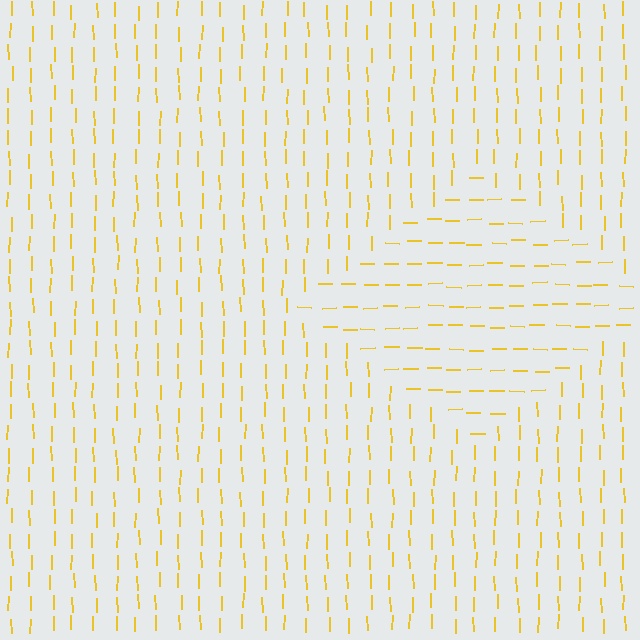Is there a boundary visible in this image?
Yes, there is a texture boundary formed by a change in line orientation.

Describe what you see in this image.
The image is filled with small yellow line segments. A diamond region in the image has lines oriented differently from the surrounding lines, creating a visible texture boundary.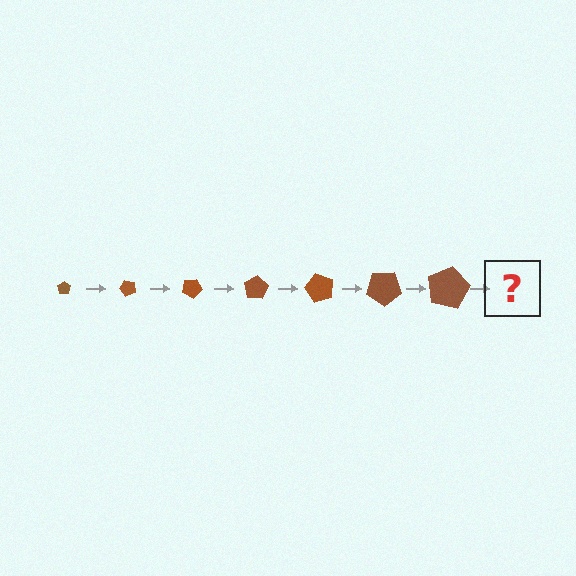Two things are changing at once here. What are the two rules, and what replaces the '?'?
The two rules are that the pentagon grows larger each step and it rotates 50 degrees each step. The '?' should be a pentagon, larger than the previous one and rotated 350 degrees from the start.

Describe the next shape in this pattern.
It should be a pentagon, larger than the previous one and rotated 350 degrees from the start.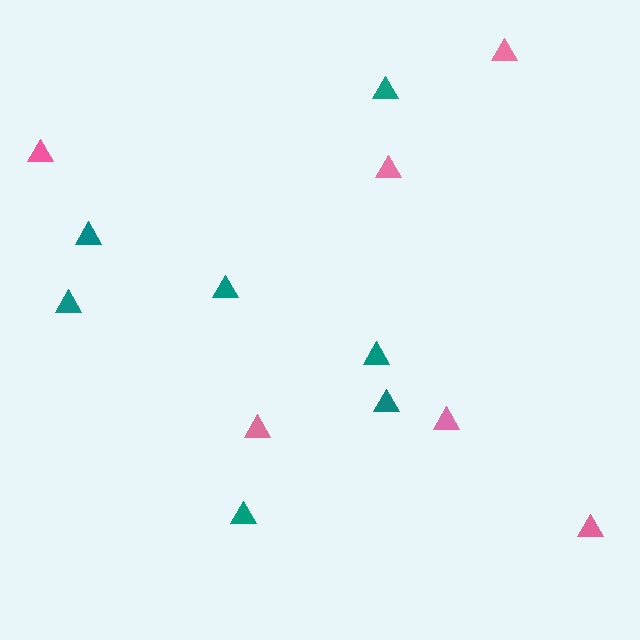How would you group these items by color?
There are 2 groups: one group of pink triangles (6) and one group of teal triangles (7).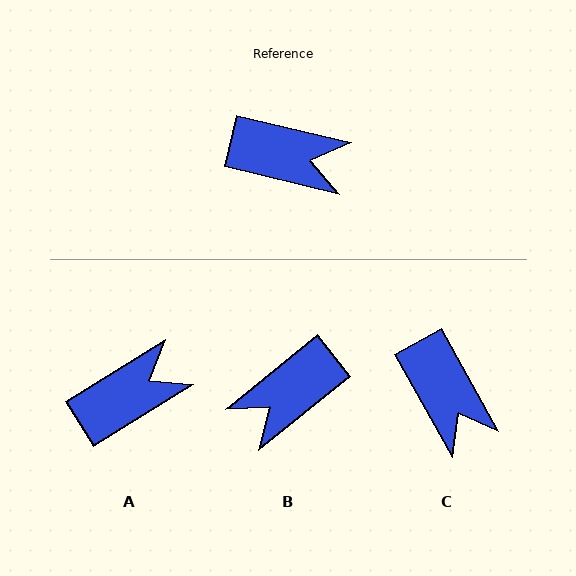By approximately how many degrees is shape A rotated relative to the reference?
Approximately 45 degrees counter-clockwise.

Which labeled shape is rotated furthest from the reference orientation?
B, about 127 degrees away.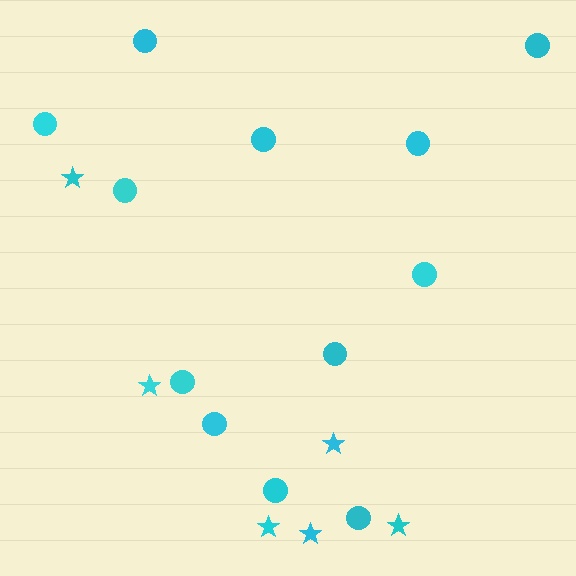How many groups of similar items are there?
There are 2 groups: one group of stars (6) and one group of circles (12).